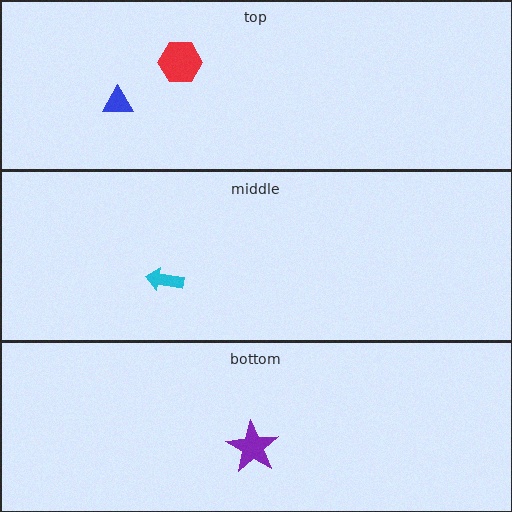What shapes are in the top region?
The blue triangle, the red hexagon.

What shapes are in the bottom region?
The purple star.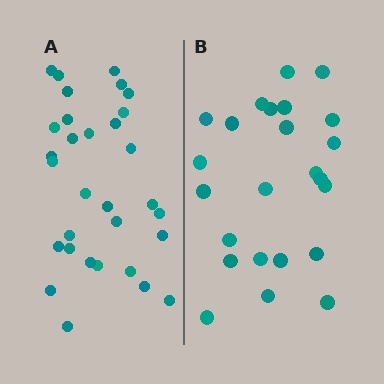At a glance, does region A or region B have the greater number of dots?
Region A (the left region) has more dots.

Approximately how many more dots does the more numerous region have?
Region A has roughly 8 or so more dots than region B.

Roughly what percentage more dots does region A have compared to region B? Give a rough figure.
About 30% more.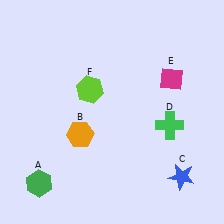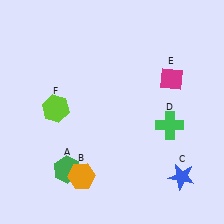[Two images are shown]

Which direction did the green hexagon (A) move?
The green hexagon (A) moved right.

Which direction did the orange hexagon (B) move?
The orange hexagon (B) moved down.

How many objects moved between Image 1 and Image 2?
3 objects moved between the two images.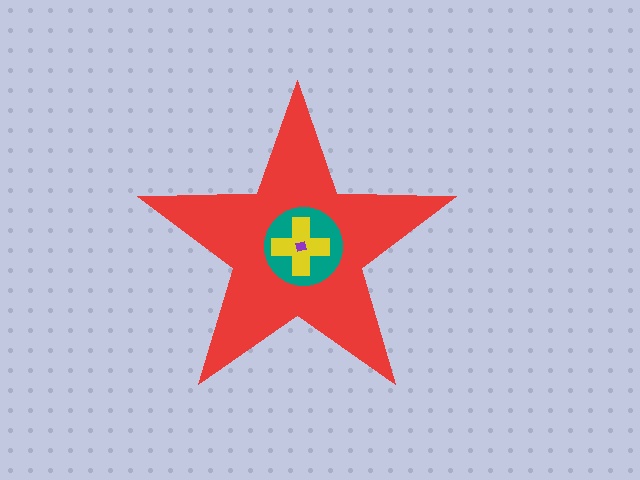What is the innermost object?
The purple square.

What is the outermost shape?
The red star.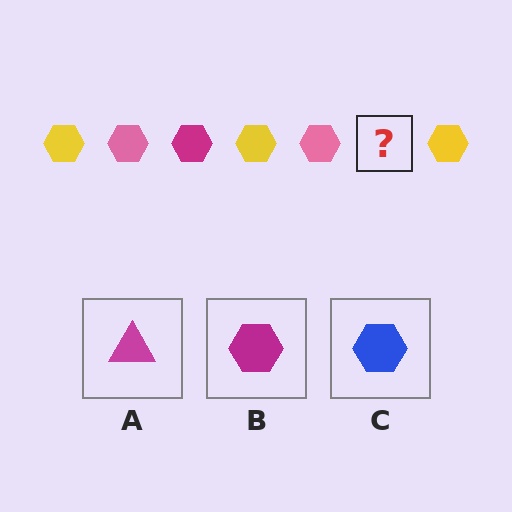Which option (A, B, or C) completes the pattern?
B.